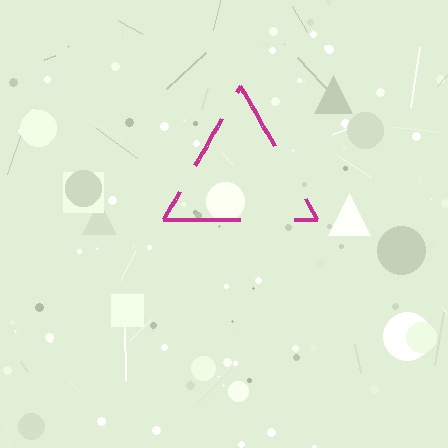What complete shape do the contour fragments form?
The contour fragments form a triangle.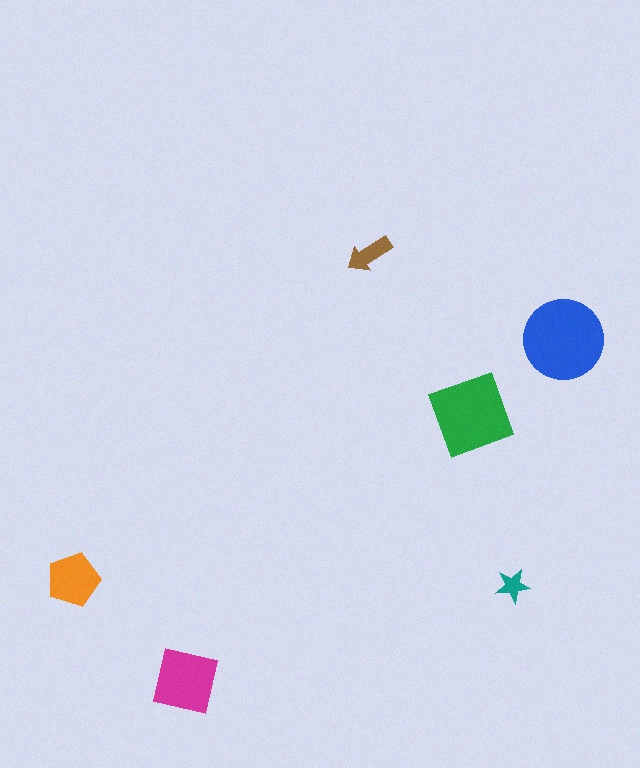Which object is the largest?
The blue circle.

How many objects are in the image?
There are 6 objects in the image.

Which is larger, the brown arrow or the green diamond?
The green diamond.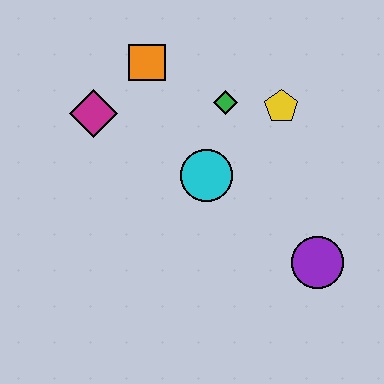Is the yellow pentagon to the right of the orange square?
Yes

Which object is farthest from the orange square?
The purple circle is farthest from the orange square.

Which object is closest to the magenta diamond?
The orange square is closest to the magenta diamond.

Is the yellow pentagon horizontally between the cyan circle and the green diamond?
No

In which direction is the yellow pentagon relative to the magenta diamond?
The yellow pentagon is to the right of the magenta diamond.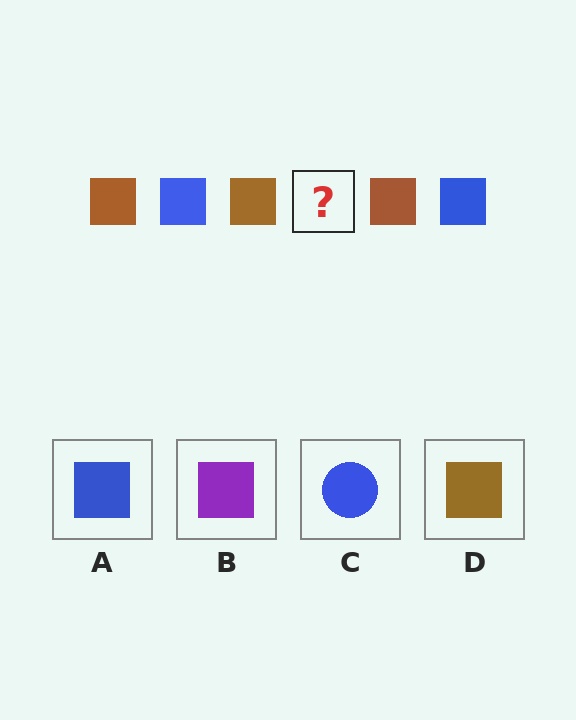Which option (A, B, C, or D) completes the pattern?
A.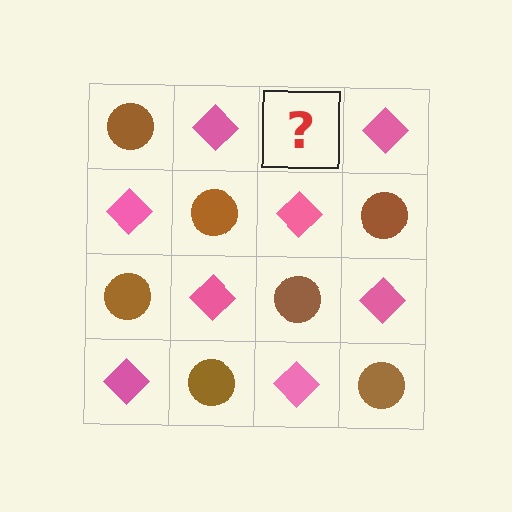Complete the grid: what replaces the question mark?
The question mark should be replaced with a brown circle.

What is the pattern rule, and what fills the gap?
The rule is that it alternates brown circle and pink diamond in a checkerboard pattern. The gap should be filled with a brown circle.